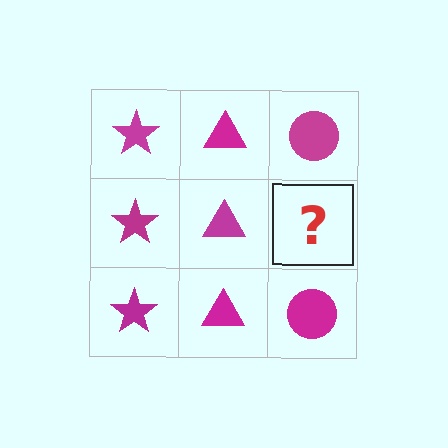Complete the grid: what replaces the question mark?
The question mark should be replaced with a magenta circle.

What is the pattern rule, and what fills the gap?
The rule is that each column has a consistent shape. The gap should be filled with a magenta circle.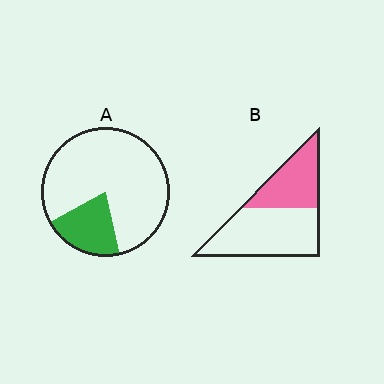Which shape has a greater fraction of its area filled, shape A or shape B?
Shape B.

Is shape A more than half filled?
No.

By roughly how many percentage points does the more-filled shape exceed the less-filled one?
By roughly 20 percentage points (B over A).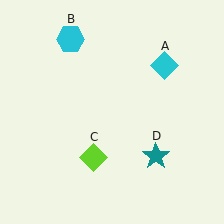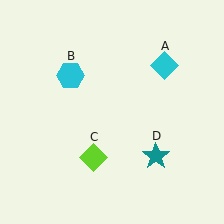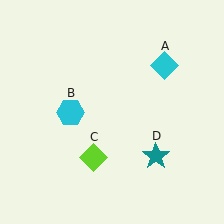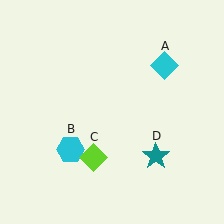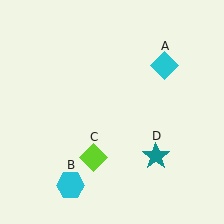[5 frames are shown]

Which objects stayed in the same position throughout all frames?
Cyan diamond (object A) and lime diamond (object C) and teal star (object D) remained stationary.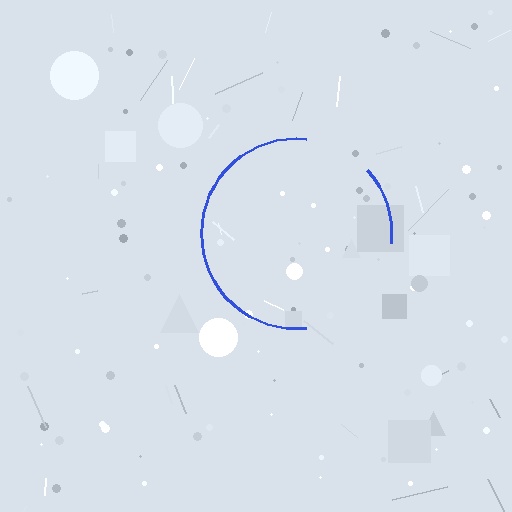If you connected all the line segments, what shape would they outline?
They would outline a circle.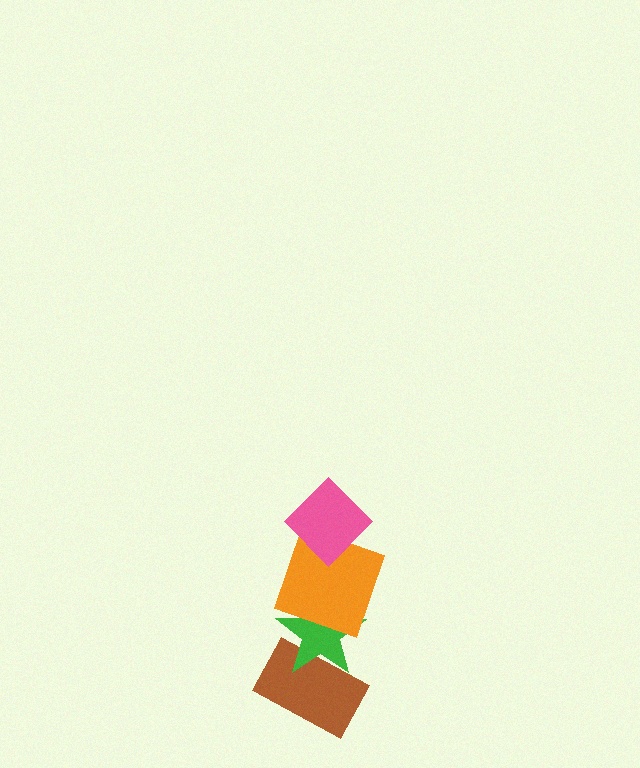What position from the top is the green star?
The green star is 3rd from the top.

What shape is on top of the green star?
The orange square is on top of the green star.